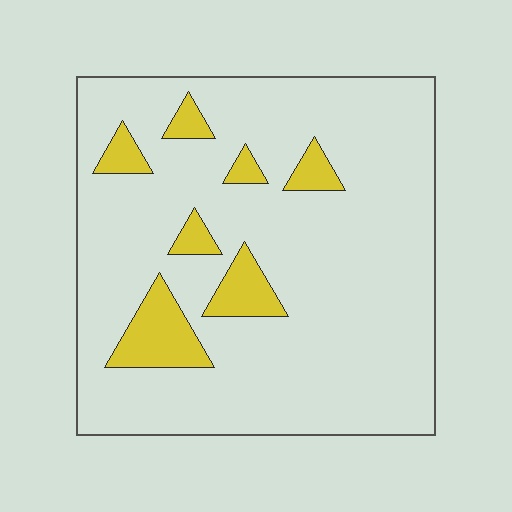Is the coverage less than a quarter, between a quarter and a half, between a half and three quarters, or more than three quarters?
Less than a quarter.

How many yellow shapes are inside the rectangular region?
7.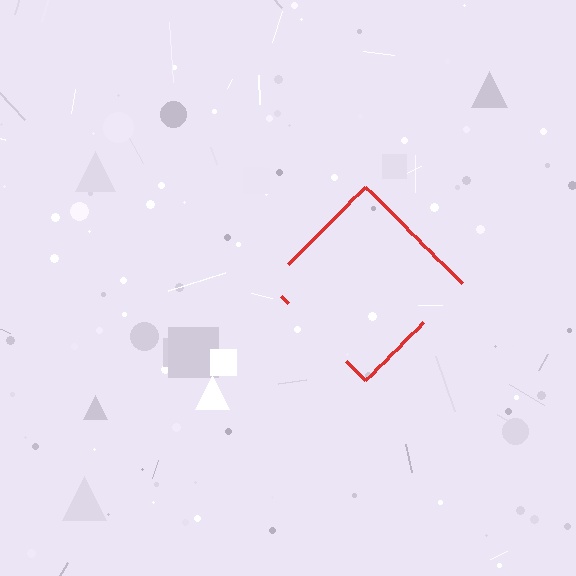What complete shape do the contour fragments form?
The contour fragments form a diamond.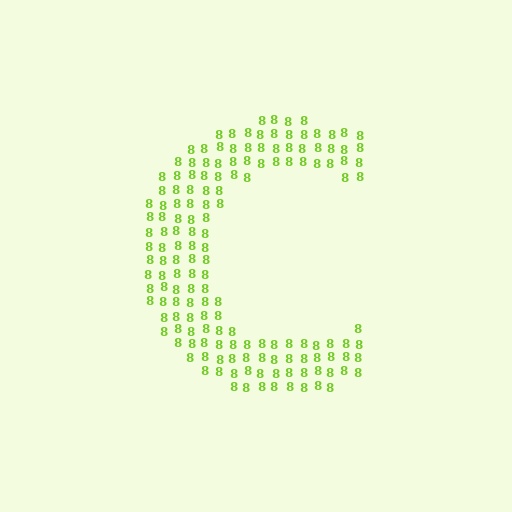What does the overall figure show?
The overall figure shows the letter C.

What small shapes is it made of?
It is made of small digit 8's.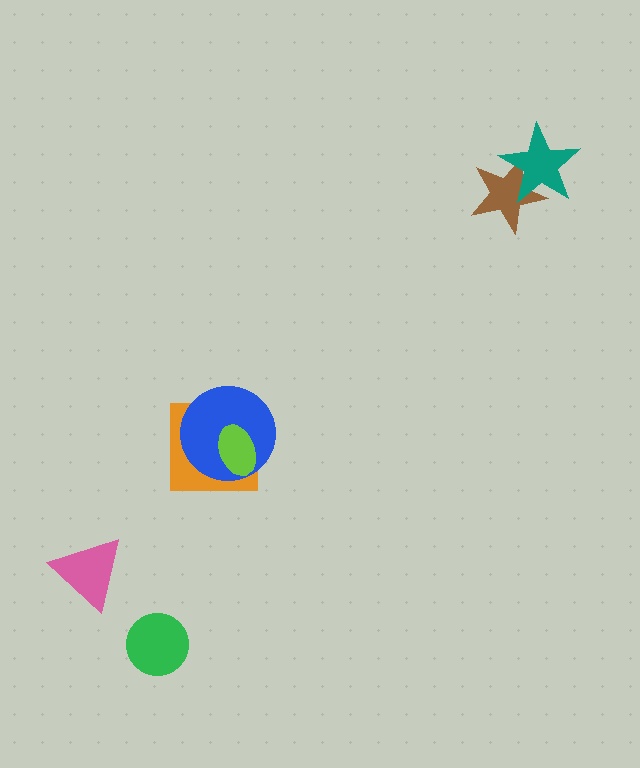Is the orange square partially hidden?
Yes, it is partially covered by another shape.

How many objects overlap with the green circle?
0 objects overlap with the green circle.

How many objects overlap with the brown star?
1 object overlaps with the brown star.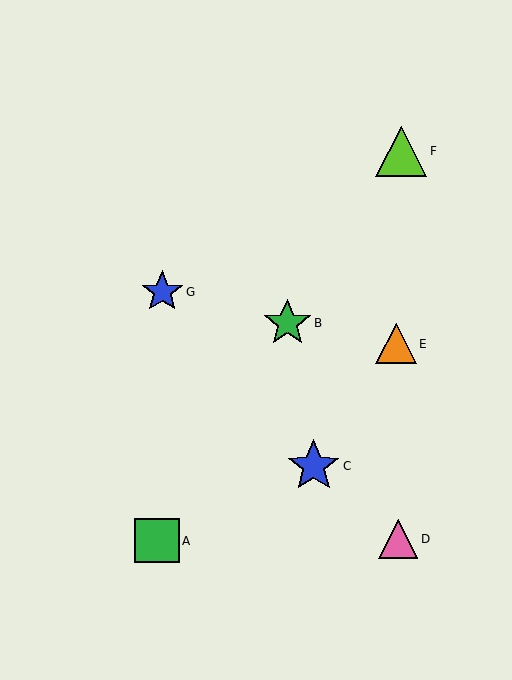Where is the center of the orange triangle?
The center of the orange triangle is at (396, 344).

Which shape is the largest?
The blue star (labeled C) is the largest.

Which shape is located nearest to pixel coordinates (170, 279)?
The blue star (labeled G) at (162, 292) is nearest to that location.